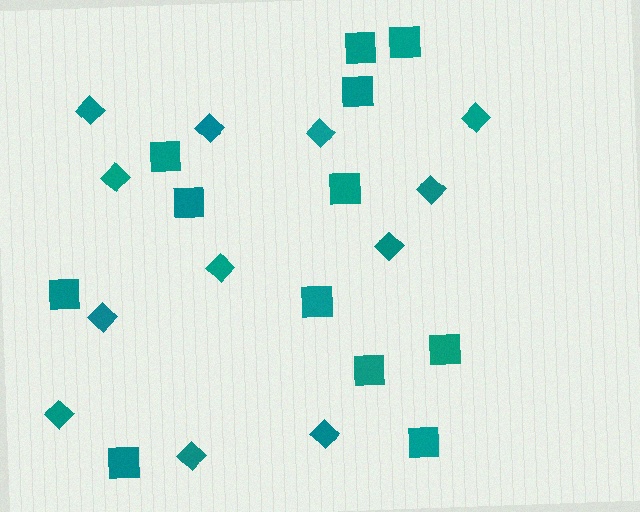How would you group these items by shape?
There are 2 groups: one group of diamonds (12) and one group of squares (12).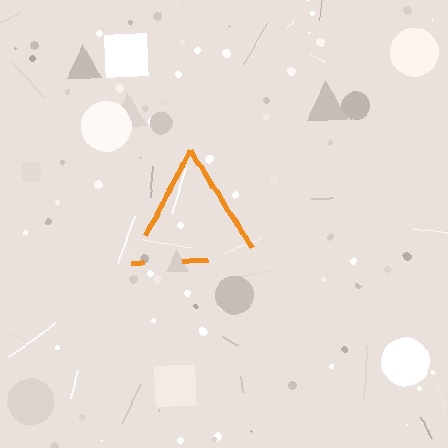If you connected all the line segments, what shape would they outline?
They would outline a triangle.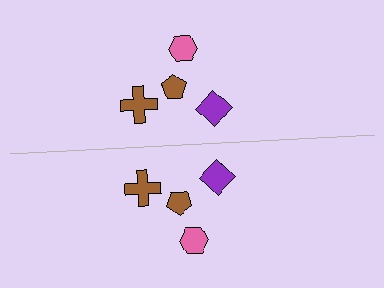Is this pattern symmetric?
Yes, this pattern has bilateral (reflection) symmetry.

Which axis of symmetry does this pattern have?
The pattern has a horizontal axis of symmetry running through the center of the image.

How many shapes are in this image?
There are 8 shapes in this image.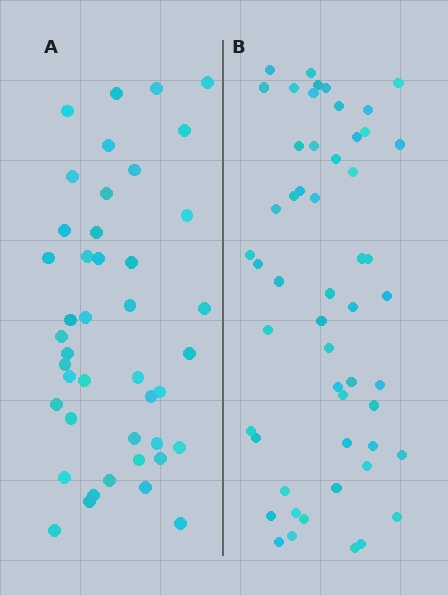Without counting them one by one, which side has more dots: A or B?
Region B (the right region) has more dots.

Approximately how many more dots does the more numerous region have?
Region B has roughly 10 or so more dots than region A.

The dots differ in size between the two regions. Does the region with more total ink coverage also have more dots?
No. Region A has more total ink coverage because its dots are larger, but region B actually contains more individual dots. Total area can be misleading — the number of items is what matters here.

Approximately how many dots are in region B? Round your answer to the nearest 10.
About 50 dots. (The exact count is 53, which rounds to 50.)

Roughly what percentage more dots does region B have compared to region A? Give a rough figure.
About 25% more.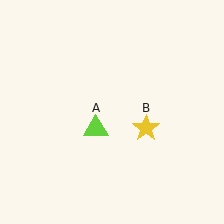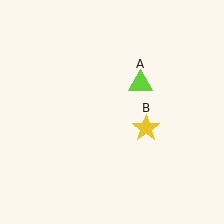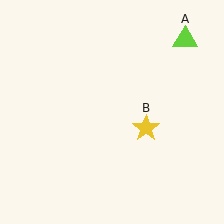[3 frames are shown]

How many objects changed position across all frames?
1 object changed position: lime triangle (object A).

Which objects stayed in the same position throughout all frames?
Yellow star (object B) remained stationary.